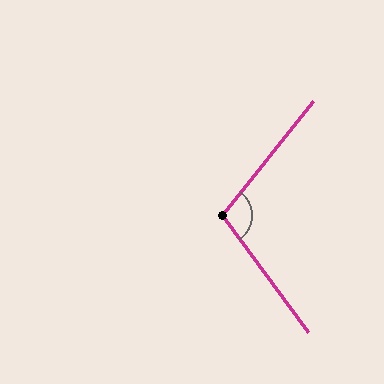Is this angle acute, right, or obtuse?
It is obtuse.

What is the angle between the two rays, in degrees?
Approximately 105 degrees.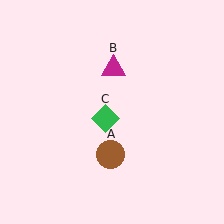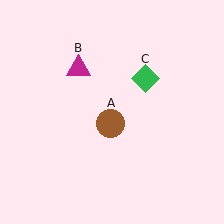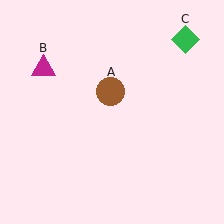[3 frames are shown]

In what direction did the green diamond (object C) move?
The green diamond (object C) moved up and to the right.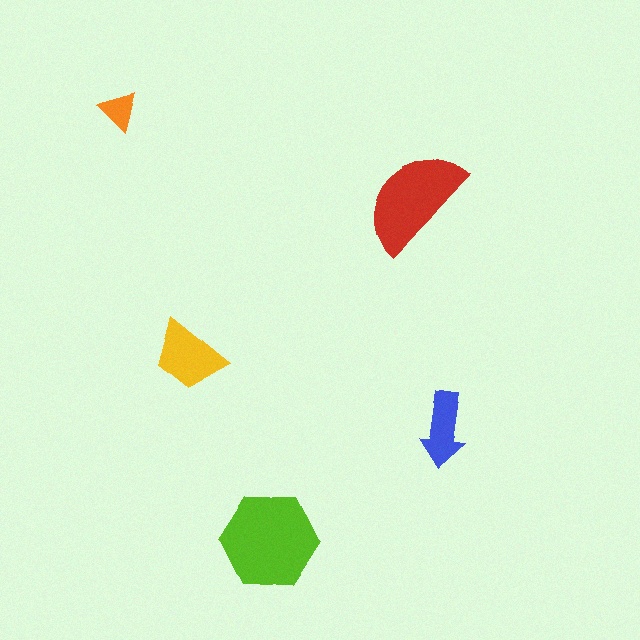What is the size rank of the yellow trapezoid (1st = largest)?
3rd.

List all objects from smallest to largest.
The orange triangle, the blue arrow, the yellow trapezoid, the red semicircle, the lime hexagon.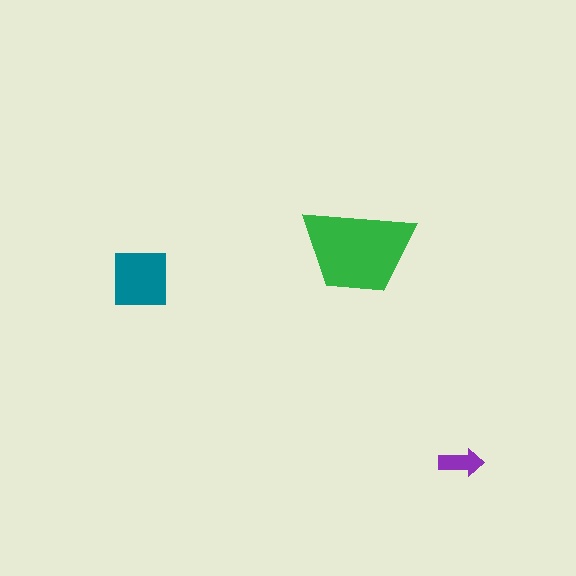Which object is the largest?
The green trapezoid.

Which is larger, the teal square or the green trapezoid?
The green trapezoid.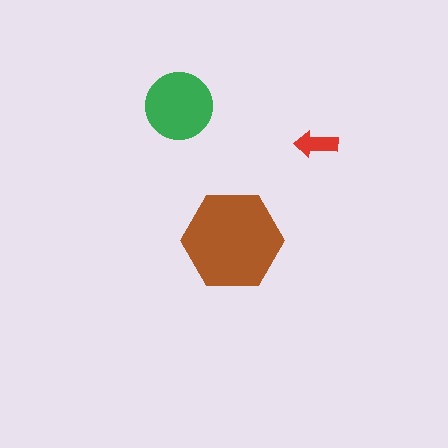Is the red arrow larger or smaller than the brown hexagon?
Smaller.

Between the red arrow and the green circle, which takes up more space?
The green circle.